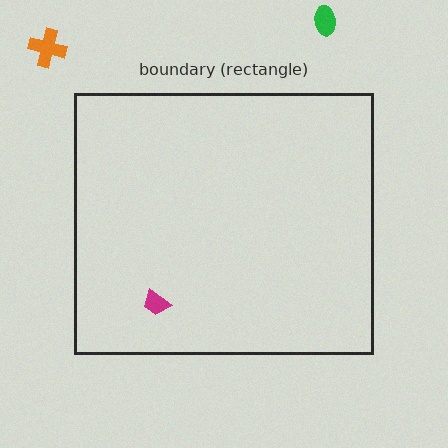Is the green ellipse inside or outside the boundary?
Outside.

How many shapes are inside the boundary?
1 inside, 2 outside.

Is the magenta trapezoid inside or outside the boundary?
Inside.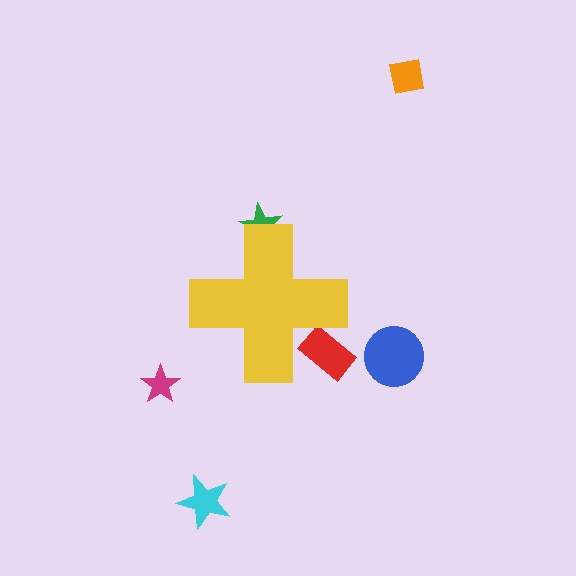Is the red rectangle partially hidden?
Yes, the red rectangle is partially hidden behind the yellow cross.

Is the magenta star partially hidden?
No, the magenta star is fully visible.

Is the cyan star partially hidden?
No, the cyan star is fully visible.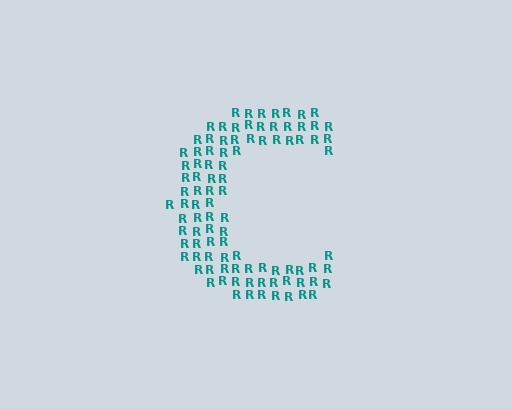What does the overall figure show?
The overall figure shows the letter C.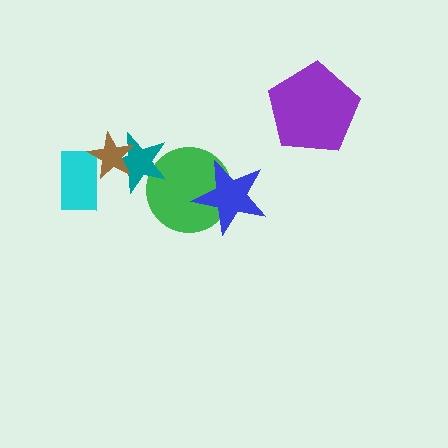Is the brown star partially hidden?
No, no other shape covers it.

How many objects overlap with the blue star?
1 object overlaps with the blue star.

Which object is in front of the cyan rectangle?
The brown star is in front of the cyan rectangle.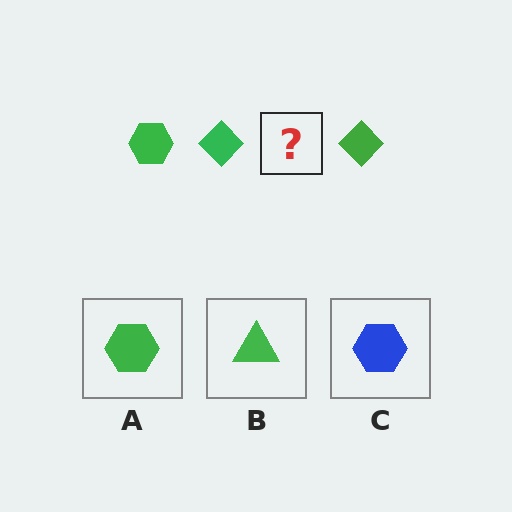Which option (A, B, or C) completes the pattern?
A.